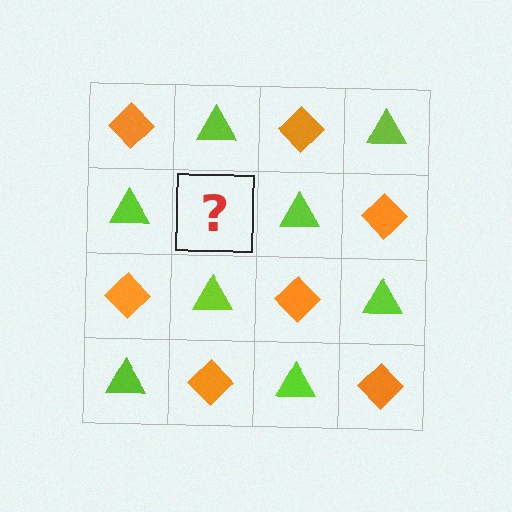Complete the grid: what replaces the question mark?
The question mark should be replaced with an orange diamond.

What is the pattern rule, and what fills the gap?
The rule is that it alternates orange diamond and lime triangle in a checkerboard pattern. The gap should be filled with an orange diamond.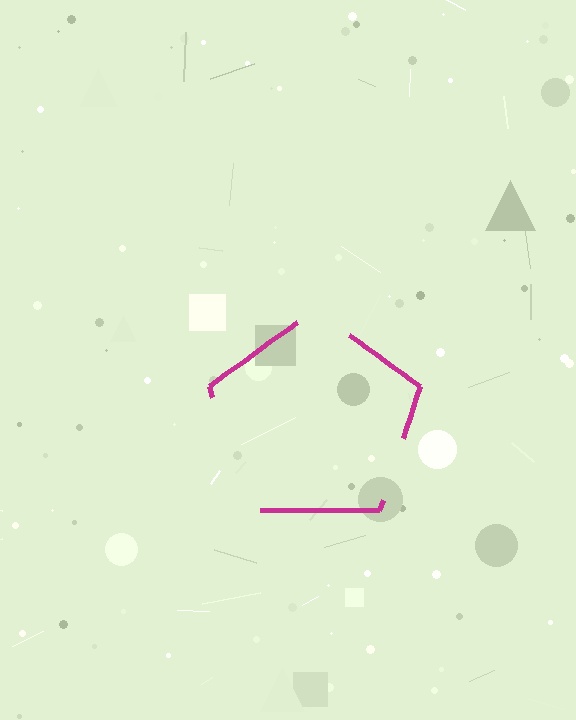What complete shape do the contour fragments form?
The contour fragments form a pentagon.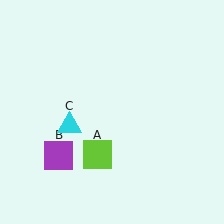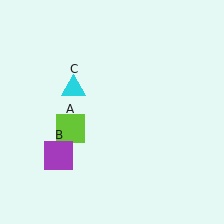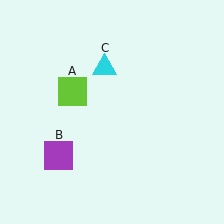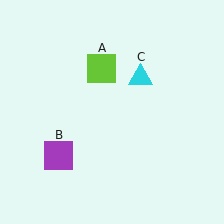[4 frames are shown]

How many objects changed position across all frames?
2 objects changed position: lime square (object A), cyan triangle (object C).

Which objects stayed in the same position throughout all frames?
Purple square (object B) remained stationary.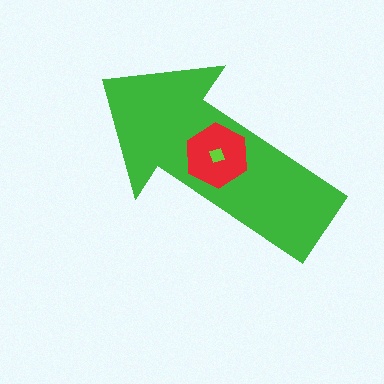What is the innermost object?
The lime diamond.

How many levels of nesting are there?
3.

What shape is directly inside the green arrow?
The red hexagon.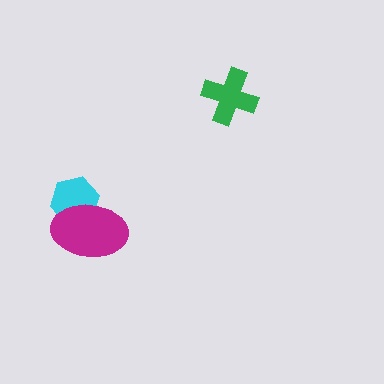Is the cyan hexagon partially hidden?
Yes, it is partially covered by another shape.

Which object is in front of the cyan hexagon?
The magenta ellipse is in front of the cyan hexagon.